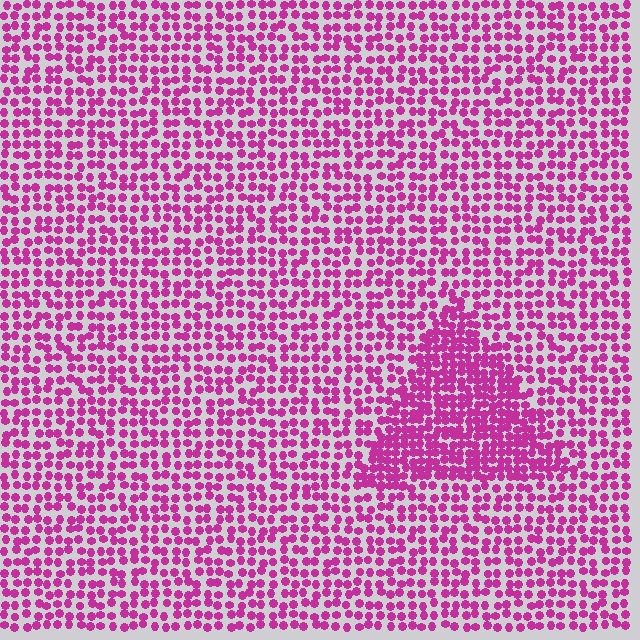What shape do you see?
I see a triangle.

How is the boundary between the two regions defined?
The boundary is defined by a change in element density (approximately 1.8x ratio). All elements are the same color, size, and shape.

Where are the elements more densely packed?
The elements are more densely packed inside the triangle boundary.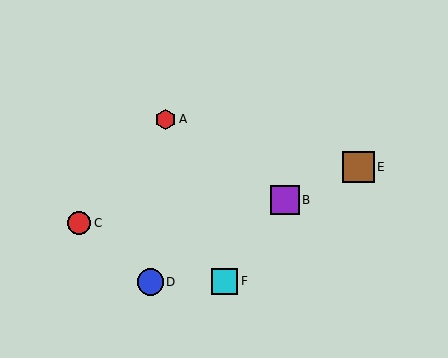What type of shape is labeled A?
Shape A is a red hexagon.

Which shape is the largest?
The brown square (labeled E) is the largest.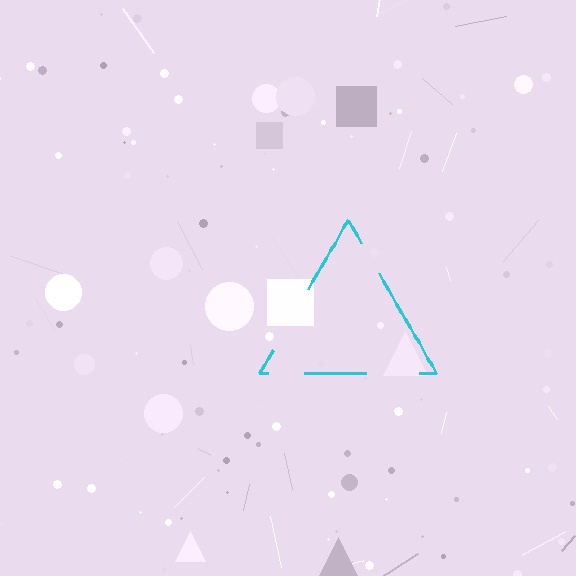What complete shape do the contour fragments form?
The contour fragments form a triangle.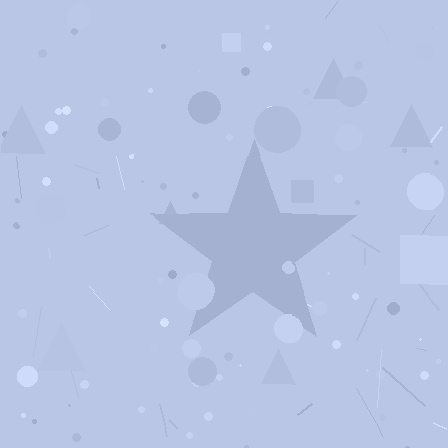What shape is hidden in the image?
A star is hidden in the image.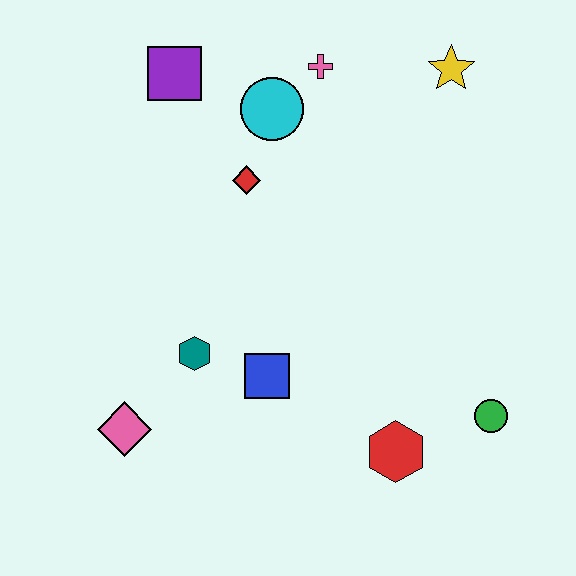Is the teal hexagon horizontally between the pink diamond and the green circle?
Yes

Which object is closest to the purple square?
The cyan circle is closest to the purple square.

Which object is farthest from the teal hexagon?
The yellow star is farthest from the teal hexagon.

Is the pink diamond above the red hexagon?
Yes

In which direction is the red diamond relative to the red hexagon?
The red diamond is above the red hexagon.